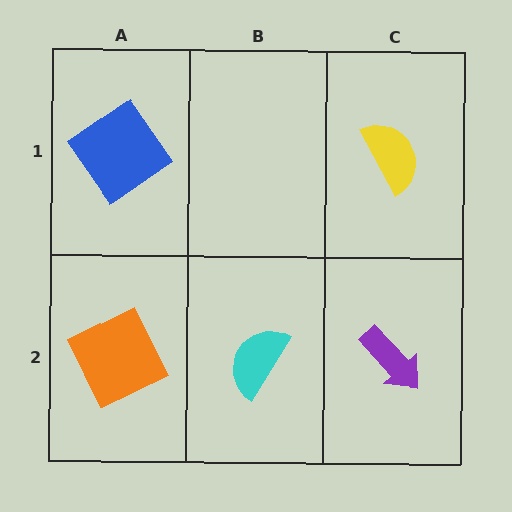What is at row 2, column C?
A purple arrow.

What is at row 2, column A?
An orange square.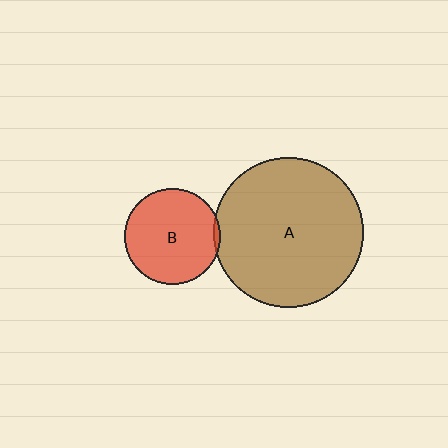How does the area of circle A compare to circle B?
Approximately 2.4 times.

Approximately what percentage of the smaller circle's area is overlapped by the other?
Approximately 5%.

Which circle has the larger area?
Circle A (brown).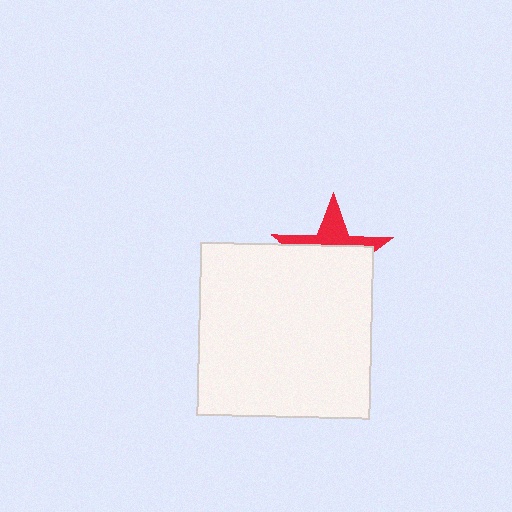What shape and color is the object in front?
The object in front is a white square.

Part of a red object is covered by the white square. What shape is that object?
It is a star.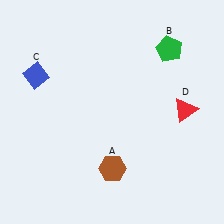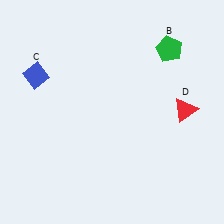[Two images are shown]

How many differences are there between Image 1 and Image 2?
There is 1 difference between the two images.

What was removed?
The brown hexagon (A) was removed in Image 2.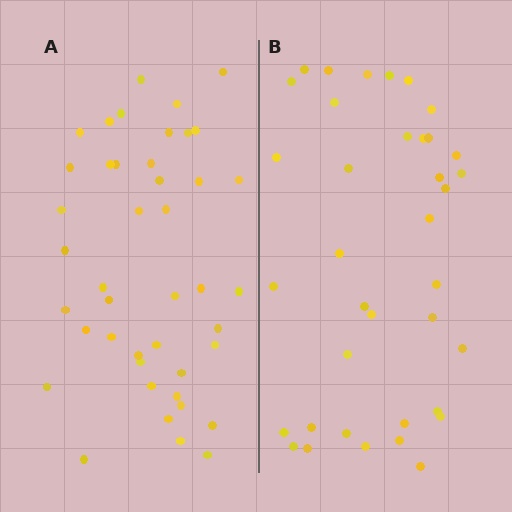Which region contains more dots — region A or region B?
Region A (the left region) has more dots.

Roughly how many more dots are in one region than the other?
Region A has about 6 more dots than region B.